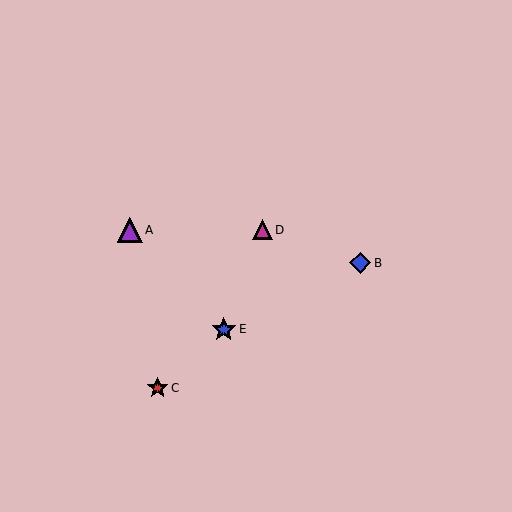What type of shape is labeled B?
Shape B is a blue diamond.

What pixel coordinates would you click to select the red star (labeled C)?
Click at (158, 388) to select the red star C.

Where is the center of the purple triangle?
The center of the purple triangle is at (130, 230).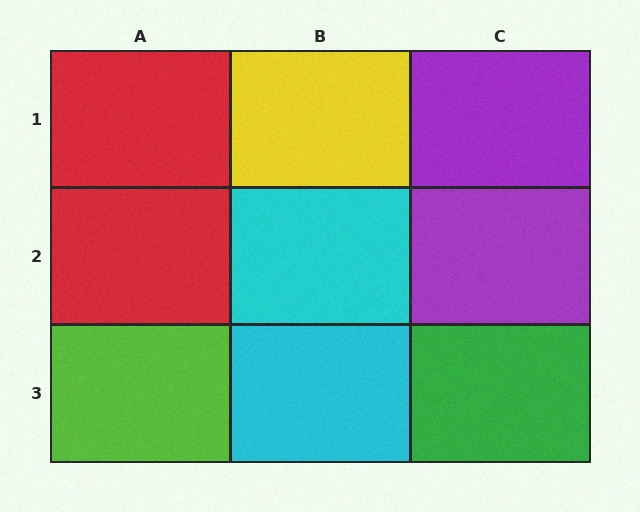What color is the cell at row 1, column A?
Red.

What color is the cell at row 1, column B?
Yellow.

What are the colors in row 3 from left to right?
Lime, cyan, green.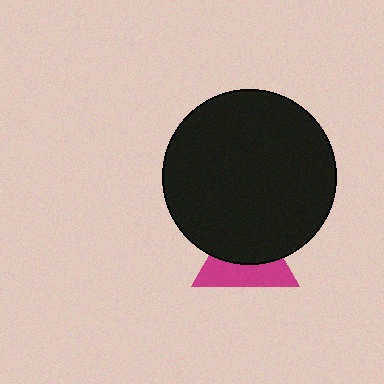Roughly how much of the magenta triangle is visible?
About half of it is visible (roughly 46%).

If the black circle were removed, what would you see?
You would see the complete magenta triangle.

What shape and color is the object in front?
The object in front is a black circle.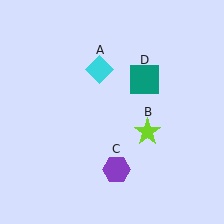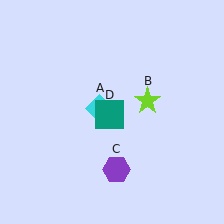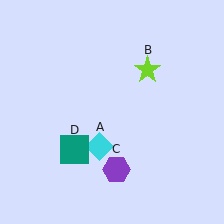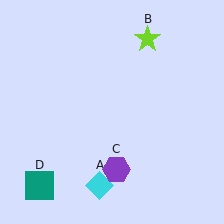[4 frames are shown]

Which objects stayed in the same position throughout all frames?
Purple hexagon (object C) remained stationary.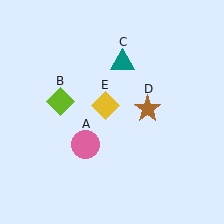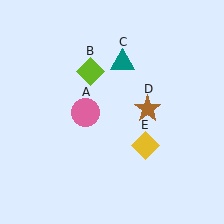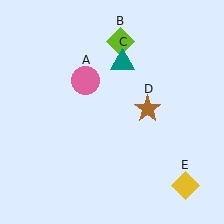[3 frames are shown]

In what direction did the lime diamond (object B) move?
The lime diamond (object B) moved up and to the right.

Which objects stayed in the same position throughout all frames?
Teal triangle (object C) and brown star (object D) remained stationary.